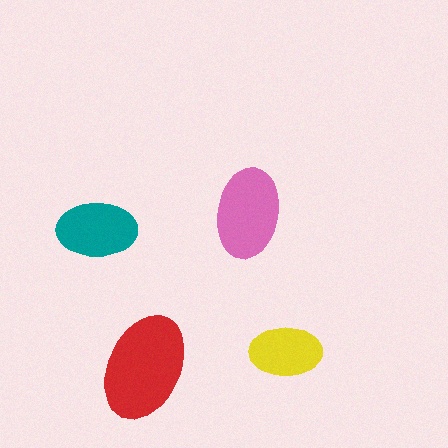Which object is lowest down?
The red ellipse is bottommost.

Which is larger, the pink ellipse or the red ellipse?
The red one.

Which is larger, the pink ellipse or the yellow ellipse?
The pink one.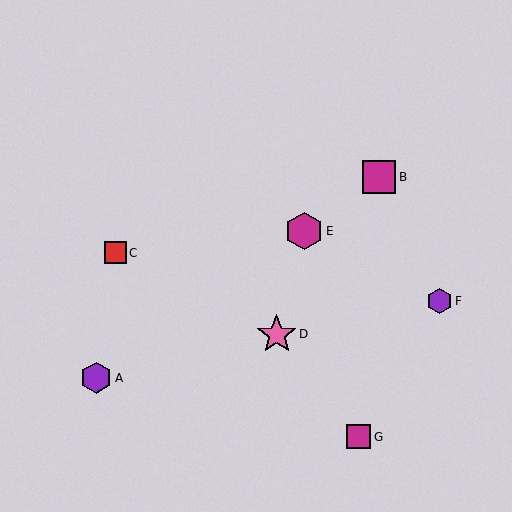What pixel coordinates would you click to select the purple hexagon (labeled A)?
Click at (96, 378) to select the purple hexagon A.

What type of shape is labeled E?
Shape E is a magenta hexagon.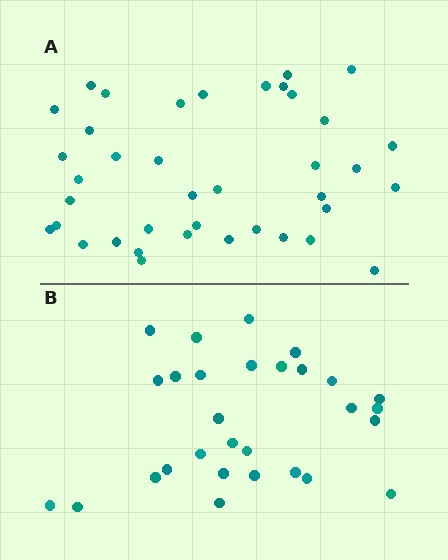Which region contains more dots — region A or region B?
Region A (the top region) has more dots.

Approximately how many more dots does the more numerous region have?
Region A has roughly 10 or so more dots than region B.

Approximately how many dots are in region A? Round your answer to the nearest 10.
About 40 dots. (The exact count is 39, which rounds to 40.)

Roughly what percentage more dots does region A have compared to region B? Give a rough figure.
About 35% more.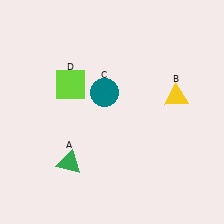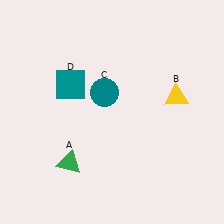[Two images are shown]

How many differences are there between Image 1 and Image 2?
There is 1 difference between the two images.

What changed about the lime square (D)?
In Image 1, D is lime. In Image 2, it changed to teal.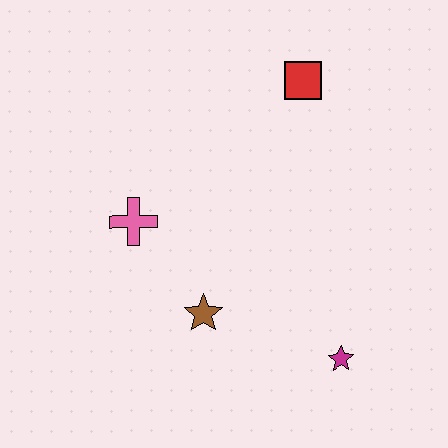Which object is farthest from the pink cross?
The magenta star is farthest from the pink cross.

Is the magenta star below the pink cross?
Yes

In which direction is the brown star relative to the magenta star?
The brown star is to the left of the magenta star.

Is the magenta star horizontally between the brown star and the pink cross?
No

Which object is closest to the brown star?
The pink cross is closest to the brown star.